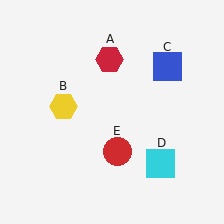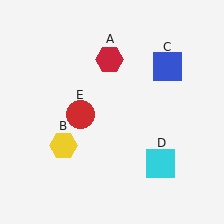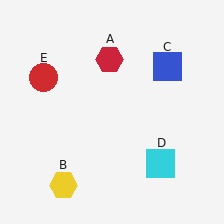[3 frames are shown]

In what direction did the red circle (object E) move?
The red circle (object E) moved up and to the left.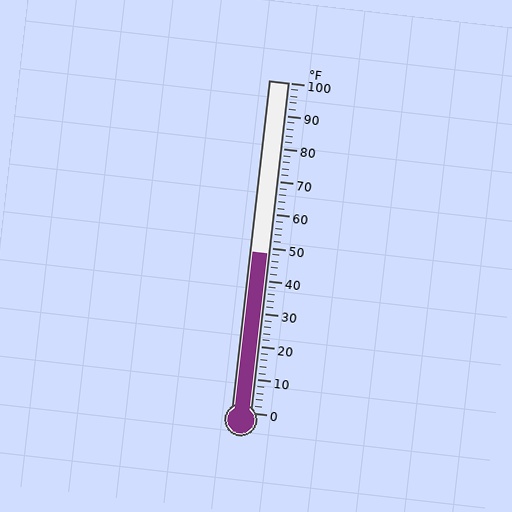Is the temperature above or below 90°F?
The temperature is below 90°F.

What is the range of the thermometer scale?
The thermometer scale ranges from 0°F to 100°F.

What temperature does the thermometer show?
The thermometer shows approximately 48°F.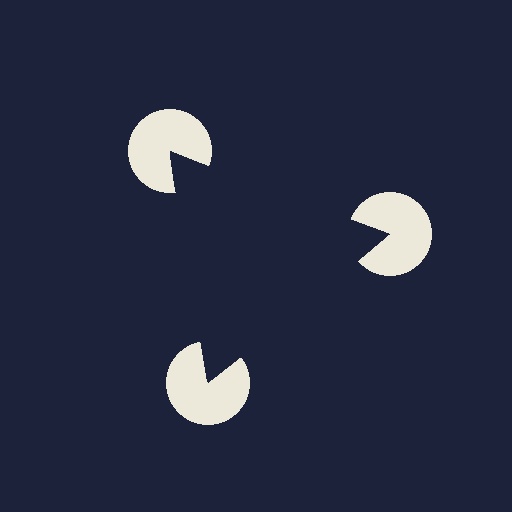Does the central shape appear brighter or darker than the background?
It typically appears slightly darker than the background, even though no actual brightness change is drawn.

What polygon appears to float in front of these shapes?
An illusory triangle — its edges are inferred from the aligned wedge cuts in the pac-man discs, not physically drawn.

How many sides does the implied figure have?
3 sides.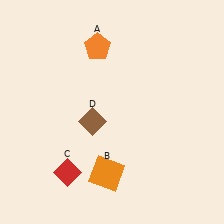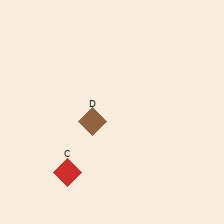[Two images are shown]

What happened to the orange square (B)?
The orange square (B) was removed in Image 2. It was in the bottom-left area of Image 1.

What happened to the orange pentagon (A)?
The orange pentagon (A) was removed in Image 2. It was in the top-left area of Image 1.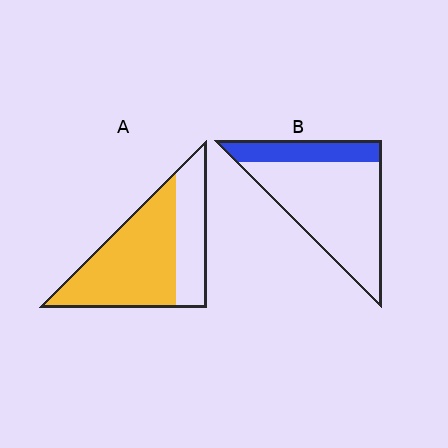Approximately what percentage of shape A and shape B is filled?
A is approximately 65% and B is approximately 25%.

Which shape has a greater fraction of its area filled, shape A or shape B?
Shape A.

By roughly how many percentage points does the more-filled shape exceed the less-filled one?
By roughly 40 percentage points (A over B).